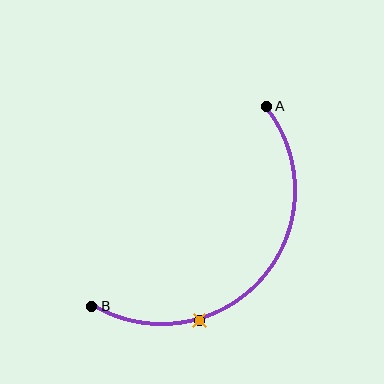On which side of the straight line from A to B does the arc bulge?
The arc bulges below and to the right of the straight line connecting A and B.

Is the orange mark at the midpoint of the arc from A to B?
No. The orange mark lies on the arc but is closer to endpoint B. The arc midpoint would be at the point on the curve equidistant along the arc from both A and B.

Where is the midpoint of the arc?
The arc midpoint is the point on the curve farthest from the straight line joining A and B. It sits below and to the right of that line.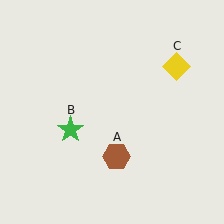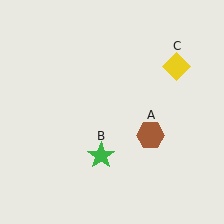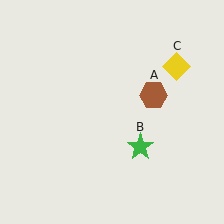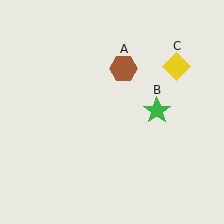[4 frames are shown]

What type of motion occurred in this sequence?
The brown hexagon (object A), green star (object B) rotated counterclockwise around the center of the scene.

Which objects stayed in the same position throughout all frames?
Yellow diamond (object C) remained stationary.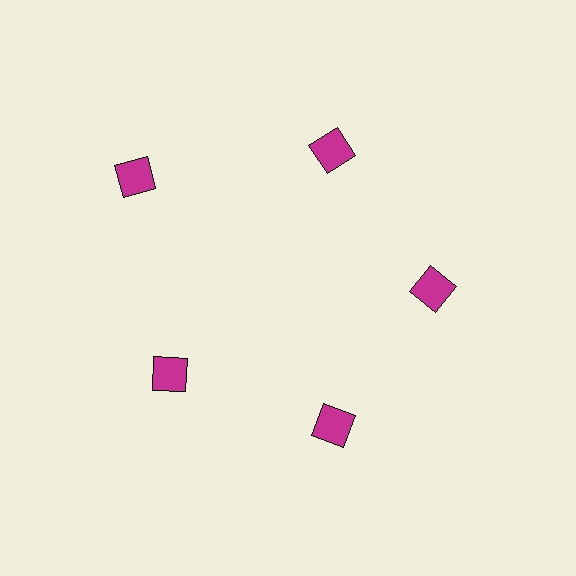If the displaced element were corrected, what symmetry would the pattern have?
It would have 5-fold rotational symmetry — the pattern would map onto itself every 72 degrees.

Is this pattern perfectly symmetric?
No. The 5 magenta squares are arranged in a ring, but one element near the 10 o'clock position is pushed outward from the center, breaking the 5-fold rotational symmetry.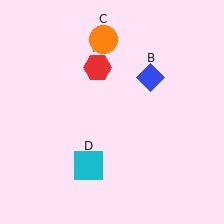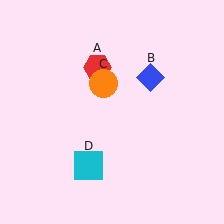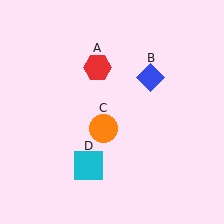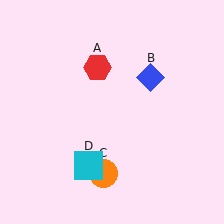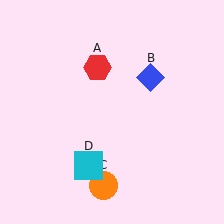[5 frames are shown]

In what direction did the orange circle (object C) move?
The orange circle (object C) moved down.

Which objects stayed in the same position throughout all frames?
Red hexagon (object A) and blue diamond (object B) and cyan square (object D) remained stationary.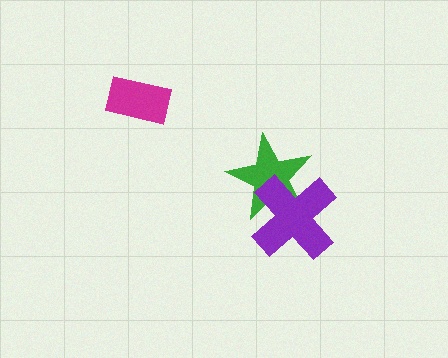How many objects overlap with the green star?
1 object overlaps with the green star.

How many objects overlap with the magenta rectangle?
0 objects overlap with the magenta rectangle.